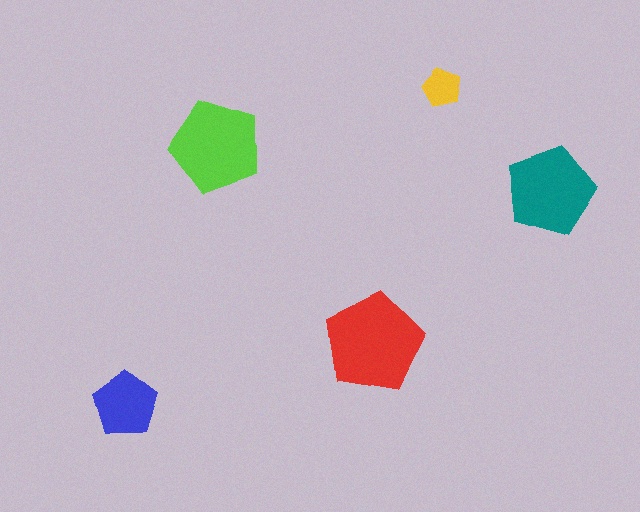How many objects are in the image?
There are 5 objects in the image.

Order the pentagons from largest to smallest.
the red one, the lime one, the teal one, the blue one, the yellow one.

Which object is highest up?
The yellow pentagon is topmost.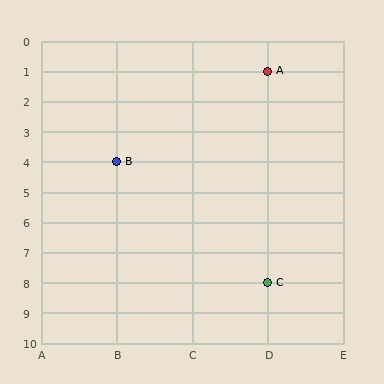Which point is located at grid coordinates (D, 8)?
Point C is at (D, 8).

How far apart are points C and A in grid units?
Points C and A are 7 rows apart.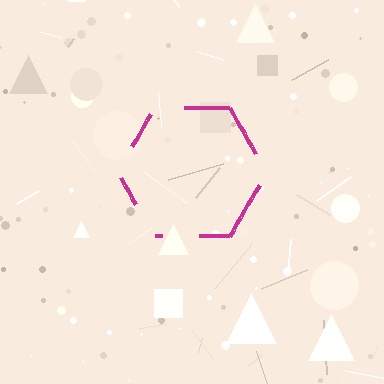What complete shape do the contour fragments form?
The contour fragments form a hexagon.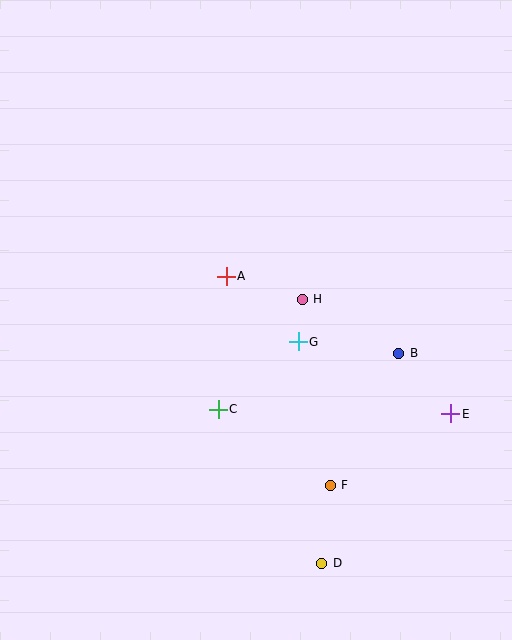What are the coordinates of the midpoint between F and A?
The midpoint between F and A is at (278, 381).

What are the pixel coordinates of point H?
Point H is at (302, 299).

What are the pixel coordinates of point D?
Point D is at (322, 563).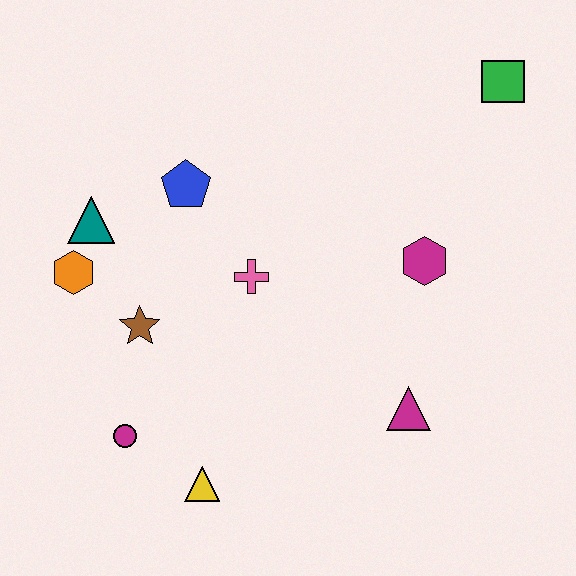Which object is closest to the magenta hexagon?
The magenta triangle is closest to the magenta hexagon.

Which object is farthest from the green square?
The magenta circle is farthest from the green square.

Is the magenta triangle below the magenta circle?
No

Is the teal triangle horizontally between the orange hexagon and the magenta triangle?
Yes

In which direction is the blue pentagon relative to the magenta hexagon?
The blue pentagon is to the left of the magenta hexagon.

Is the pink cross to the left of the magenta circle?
No